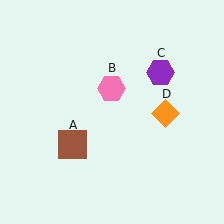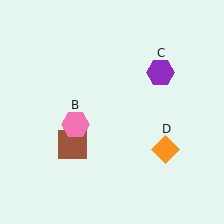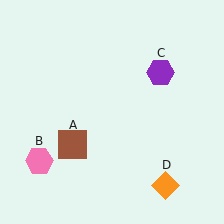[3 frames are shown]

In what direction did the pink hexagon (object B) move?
The pink hexagon (object B) moved down and to the left.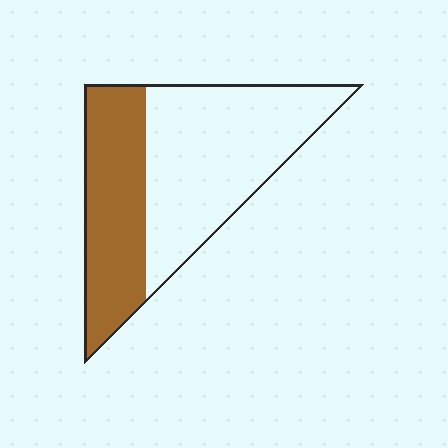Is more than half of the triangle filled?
No.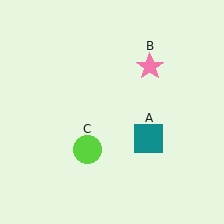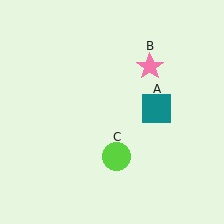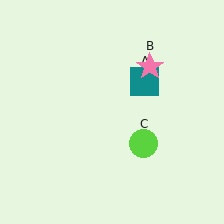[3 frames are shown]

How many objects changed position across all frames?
2 objects changed position: teal square (object A), lime circle (object C).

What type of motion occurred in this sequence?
The teal square (object A), lime circle (object C) rotated counterclockwise around the center of the scene.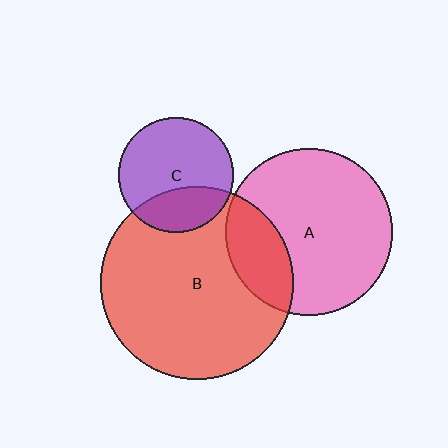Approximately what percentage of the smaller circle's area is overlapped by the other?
Approximately 30%.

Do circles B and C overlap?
Yes.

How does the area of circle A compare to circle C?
Approximately 2.1 times.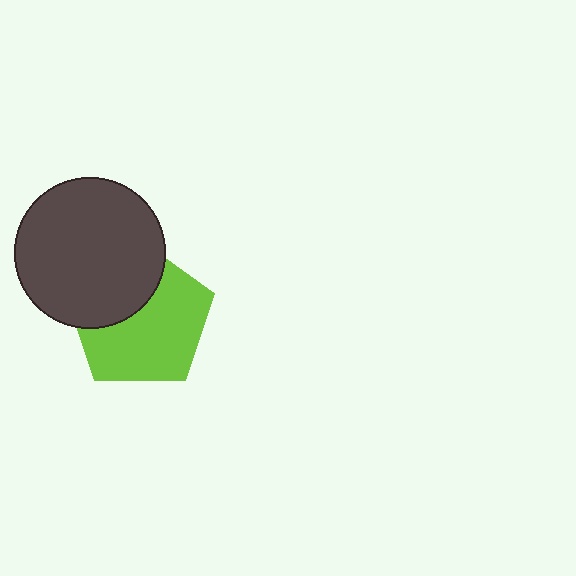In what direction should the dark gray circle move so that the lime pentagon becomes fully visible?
The dark gray circle should move toward the upper-left. That is the shortest direction to clear the overlap and leave the lime pentagon fully visible.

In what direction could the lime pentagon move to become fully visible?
The lime pentagon could move toward the lower-right. That would shift it out from behind the dark gray circle entirely.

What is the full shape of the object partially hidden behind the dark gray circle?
The partially hidden object is a lime pentagon.